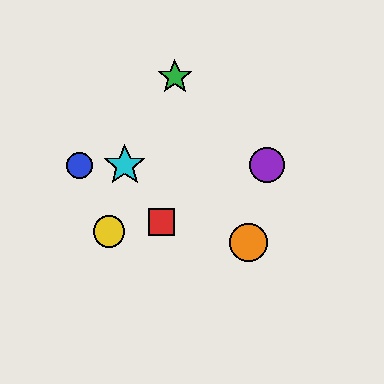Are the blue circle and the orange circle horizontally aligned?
No, the blue circle is at y≈165 and the orange circle is at y≈243.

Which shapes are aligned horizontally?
The blue circle, the purple circle, the cyan star are aligned horizontally.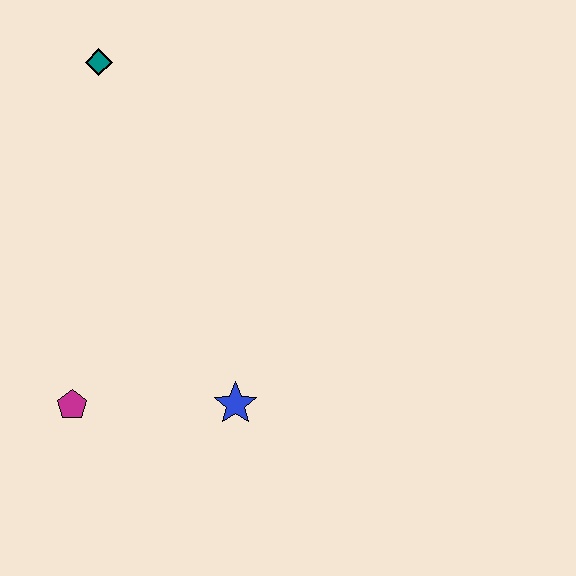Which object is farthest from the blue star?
The teal diamond is farthest from the blue star.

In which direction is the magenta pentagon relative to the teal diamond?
The magenta pentagon is below the teal diamond.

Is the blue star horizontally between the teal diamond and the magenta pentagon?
No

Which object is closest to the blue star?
The magenta pentagon is closest to the blue star.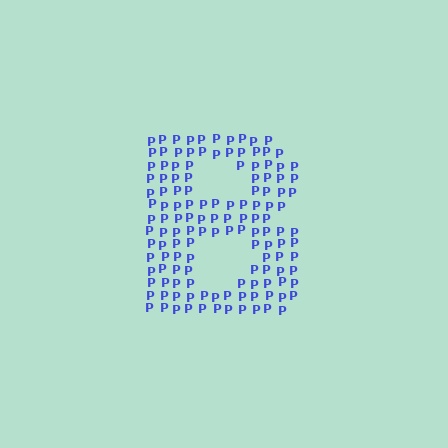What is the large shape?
The large shape is the letter B.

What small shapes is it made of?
It is made of small letter P's.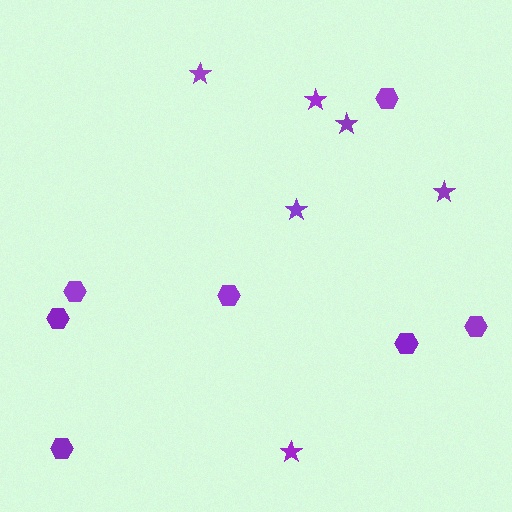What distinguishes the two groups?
There are 2 groups: one group of stars (6) and one group of hexagons (7).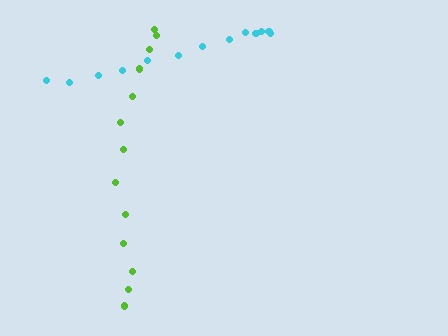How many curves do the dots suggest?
There are 2 distinct paths.